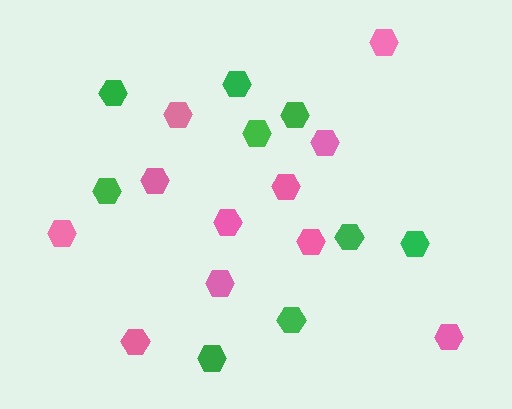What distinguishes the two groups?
There are 2 groups: one group of green hexagons (9) and one group of pink hexagons (11).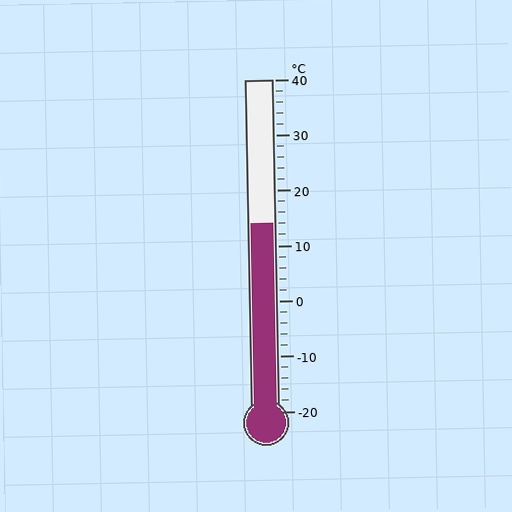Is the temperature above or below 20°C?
The temperature is below 20°C.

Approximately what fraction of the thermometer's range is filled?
The thermometer is filled to approximately 55% of its range.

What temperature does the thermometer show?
The thermometer shows approximately 14°C.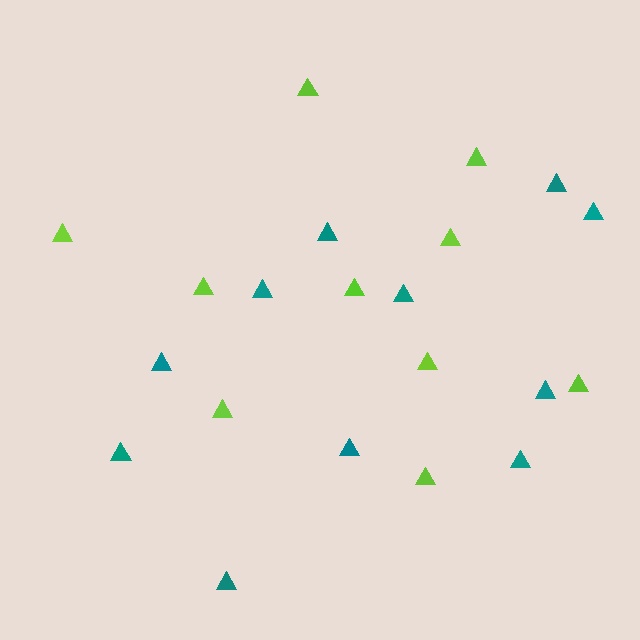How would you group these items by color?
There are 2 groups: one group of lime triangles (10) and one group of teal triangles (11).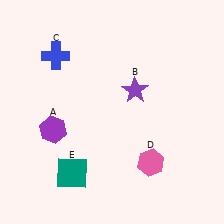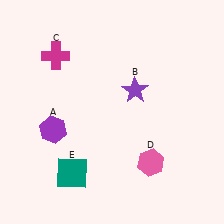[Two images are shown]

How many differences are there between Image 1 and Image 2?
There is 1 difference between the two images.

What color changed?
The cross (C) changed from blue in Image 1 to magenta in Image 2.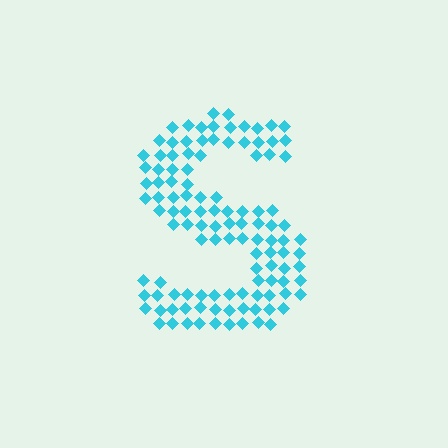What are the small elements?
The small elements are diamonds.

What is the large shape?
The large shape is the letter S.